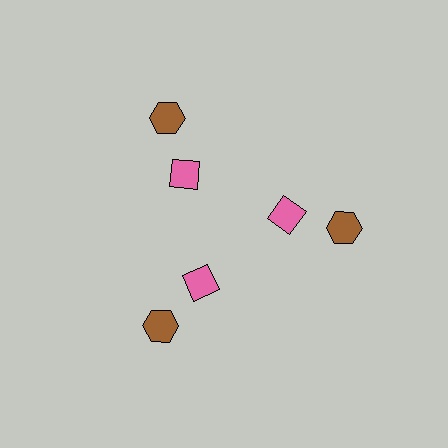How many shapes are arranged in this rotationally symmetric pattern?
There are 6 shapes, arranged in 3 groups of 2.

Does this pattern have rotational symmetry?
Yes, this pattern has 3-fold rotational symmetry. It looks the same after rotating 120 degrees around the center.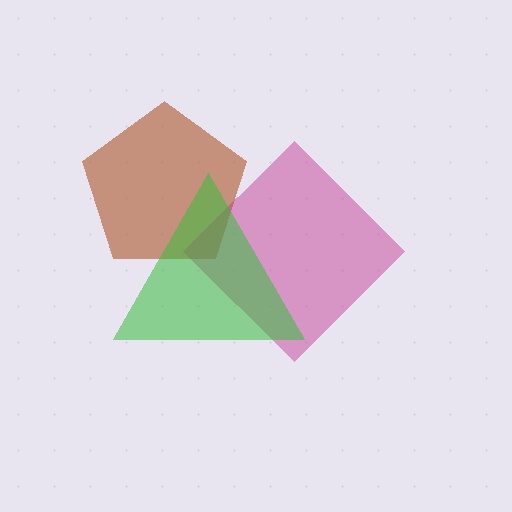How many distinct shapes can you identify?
There are 3 distinct shapes: a brown pentagon, a magenta diamond, a green triangle.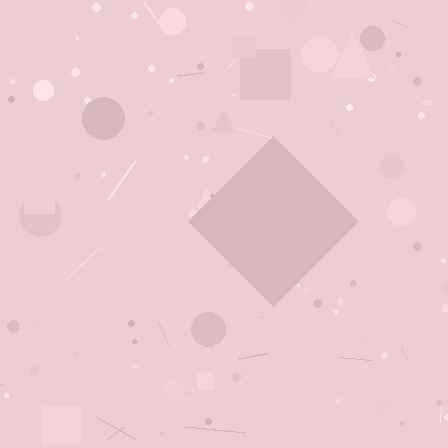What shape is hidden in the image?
A diamond is hidden in the image.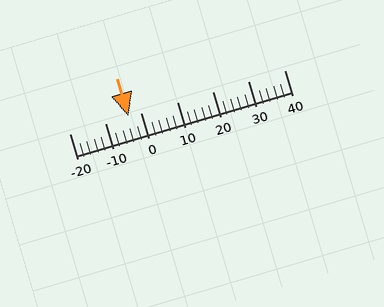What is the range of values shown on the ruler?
The ruler shows values from -20 to 40.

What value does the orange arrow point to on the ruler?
The orange arrow points to approximately -4.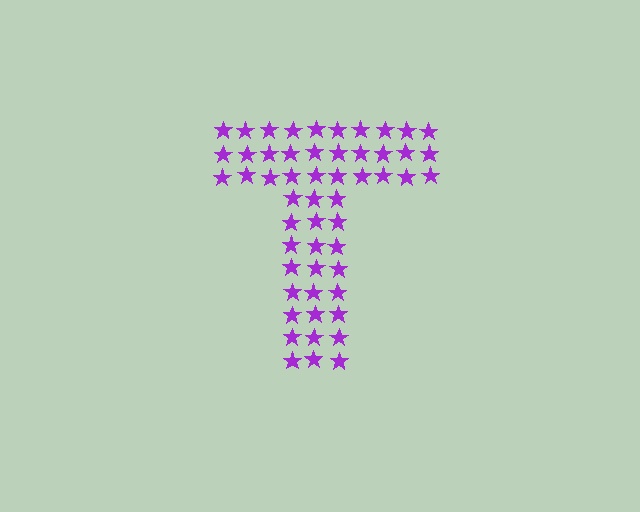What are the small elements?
The small elements are stars.